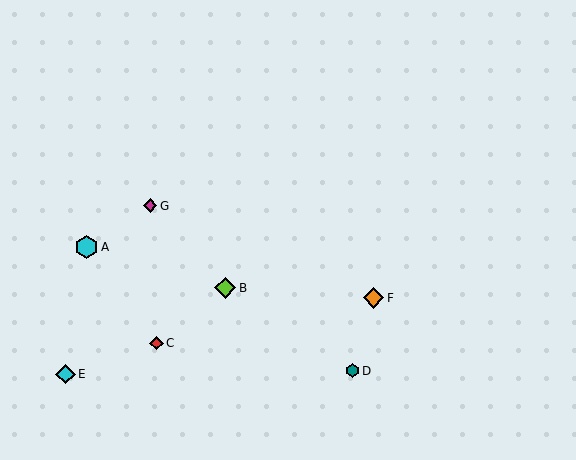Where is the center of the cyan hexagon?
The center of the cyan hexagon is at (86, 247).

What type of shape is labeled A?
Shape A is a cyan hexagon.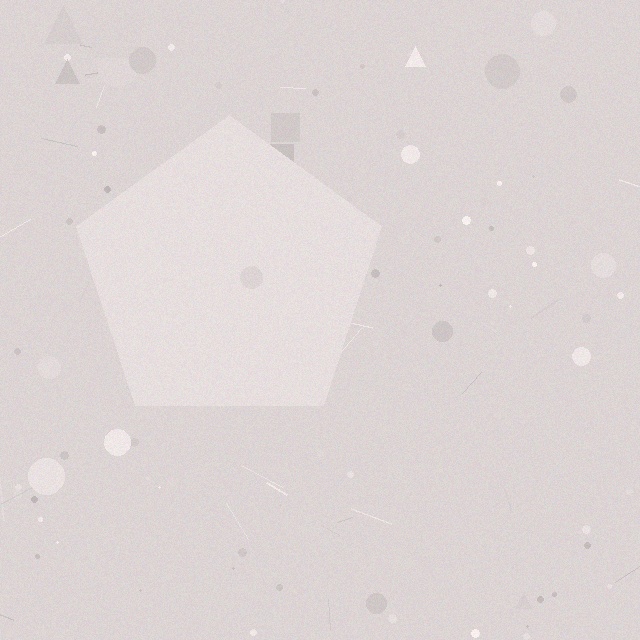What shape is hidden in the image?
A pentagon is hidden in the image.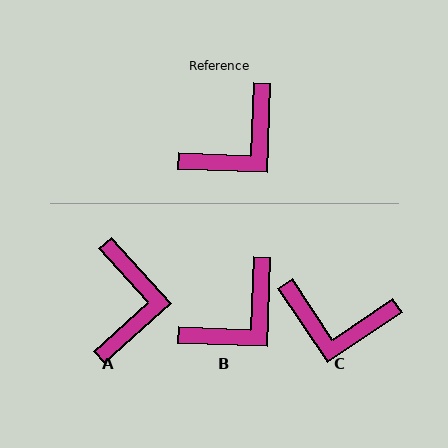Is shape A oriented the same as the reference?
No, it is off by about 44 degrees.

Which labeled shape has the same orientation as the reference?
B.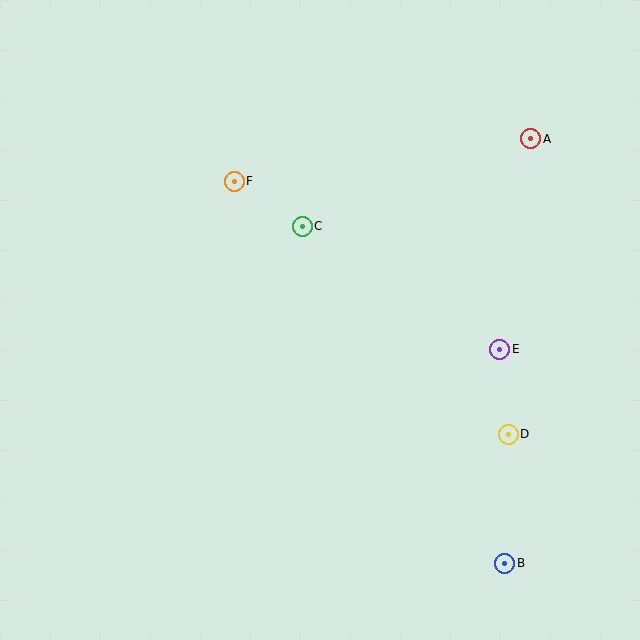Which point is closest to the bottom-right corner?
Point B is closest to the bottom-right corner.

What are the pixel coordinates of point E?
Point E is at (500, 349).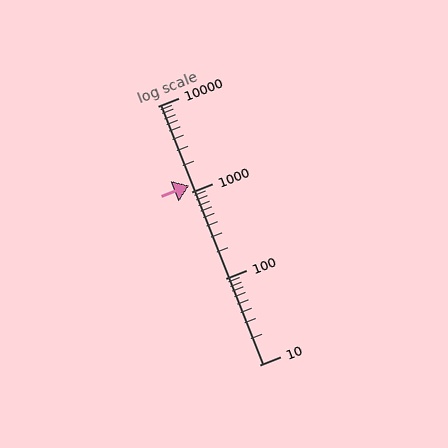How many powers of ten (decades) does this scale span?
The scale spans 3 decades, from 10 to 10000.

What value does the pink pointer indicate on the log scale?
The pointer indicates approximately 1200.